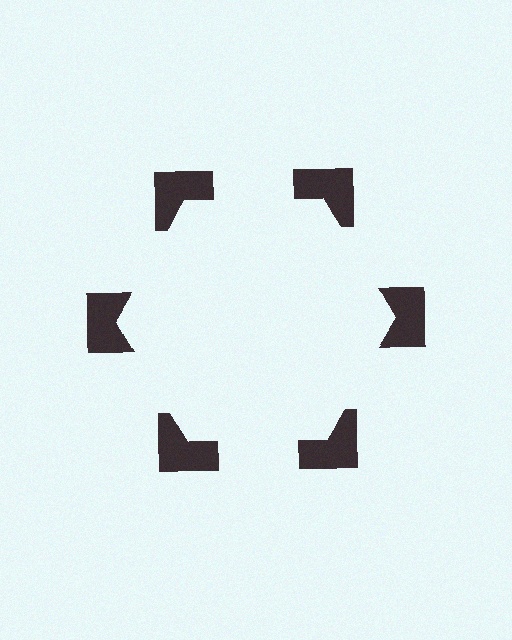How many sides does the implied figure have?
6 sides.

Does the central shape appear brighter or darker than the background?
It typically appears slightly brighter than the background, even though no actual brightness change is drawn.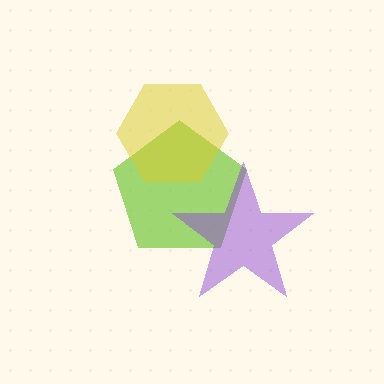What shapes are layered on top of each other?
The layered shapes are: a lime pentagon, a yellow hexagon, a purple star.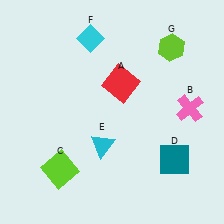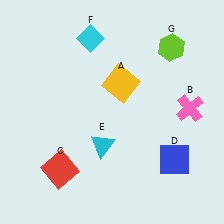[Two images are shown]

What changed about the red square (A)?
In Image 1, A is red. In Image 2, it changed to yellow.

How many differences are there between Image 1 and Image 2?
There are 3 differences between the two images.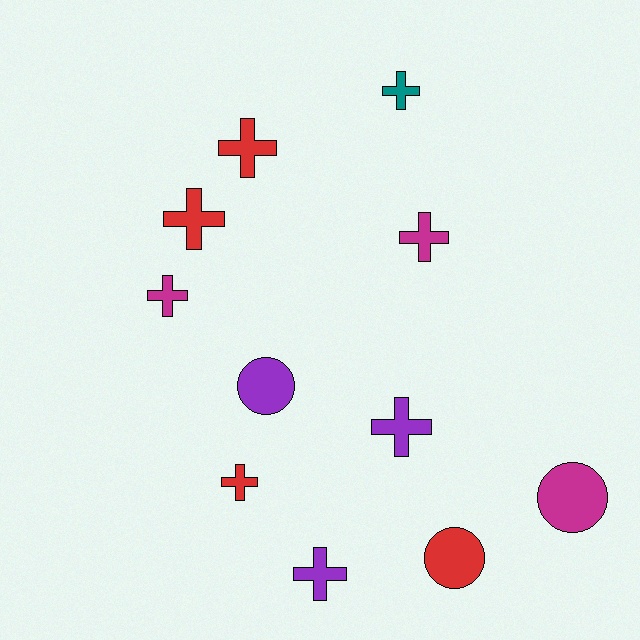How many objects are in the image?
There are 11 objects.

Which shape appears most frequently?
Cross, with 8 objects.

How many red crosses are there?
There are 3 red crosses.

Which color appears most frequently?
Red, with 4 objects.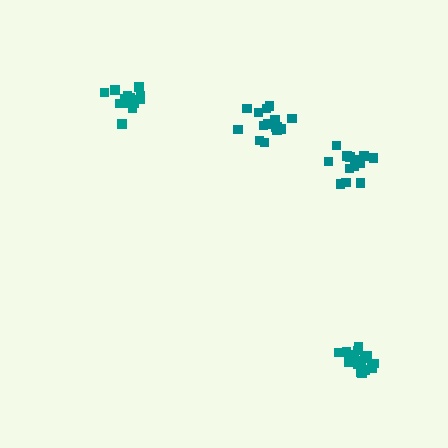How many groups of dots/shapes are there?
There are 4 groups.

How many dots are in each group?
Group 1: 13 dots, Group 2: 16 dots, Group 3: 14 dots, Group 4: 16 dots (59 total).